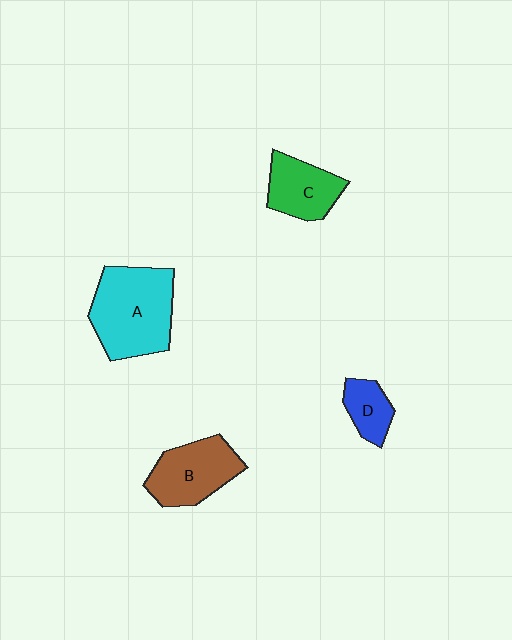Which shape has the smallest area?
Shape D (blue).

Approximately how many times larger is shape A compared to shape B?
Approximately 1.4 times.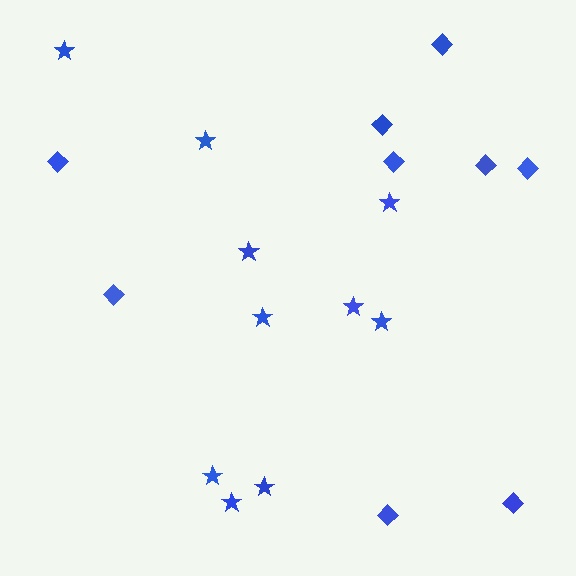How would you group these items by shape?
There are 2 groups: one group of stars (10) and one group of diamonds (9).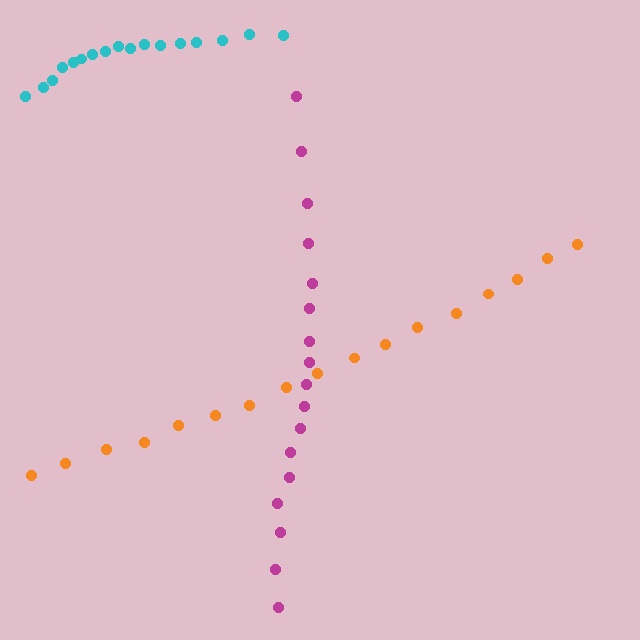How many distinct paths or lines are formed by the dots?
There are 3 distinct paths.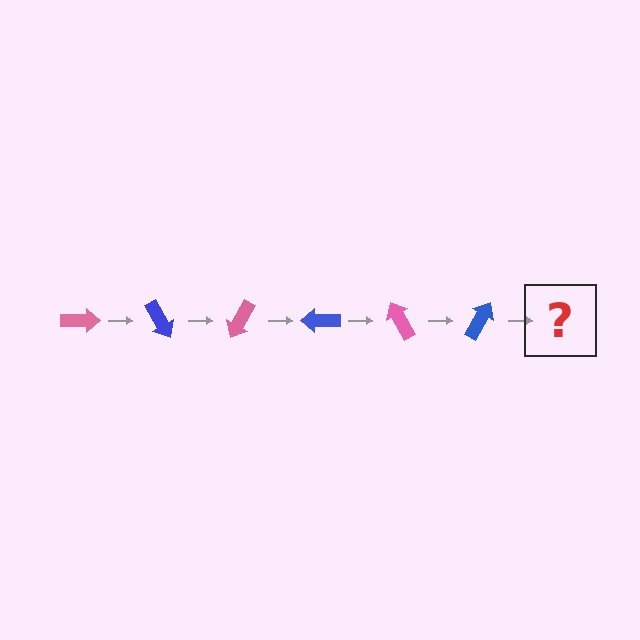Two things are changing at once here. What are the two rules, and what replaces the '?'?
The two rules are that it rotates 60 degrees each step and the color cycles through pink and blue. The '?' should be a pink arrow, rotated 360 degrees from the start.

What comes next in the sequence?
The next element should be a pink arrow, rotated 360 degrees from the start.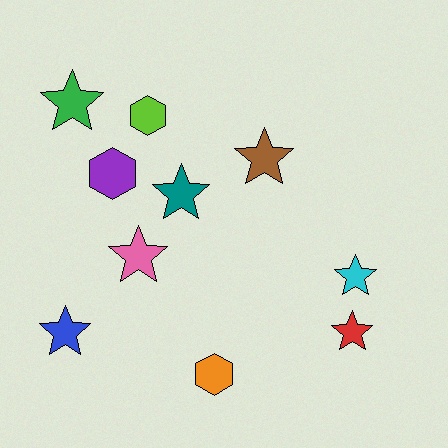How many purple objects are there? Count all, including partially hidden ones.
There is 1 purple object.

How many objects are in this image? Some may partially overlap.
There are 10 objects.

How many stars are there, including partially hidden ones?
There are 7 stars.